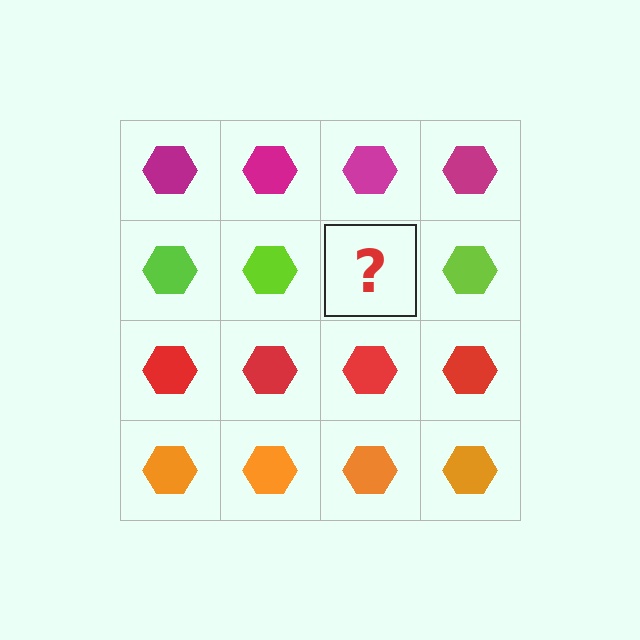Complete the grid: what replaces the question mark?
The question mark should be replaced with a lime hexagon.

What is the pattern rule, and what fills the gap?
The rule is that each row has a consistent color. The gap should be filled with a lime hexagon.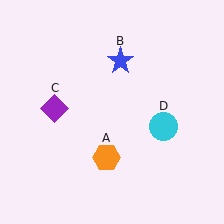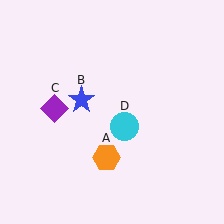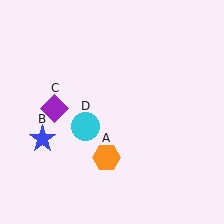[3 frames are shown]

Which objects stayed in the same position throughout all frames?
Orange hexagon (object A) and purple diamond (object C) remained stationary.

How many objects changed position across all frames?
2 objects changed position: blue star (object B), cyan circle (object D).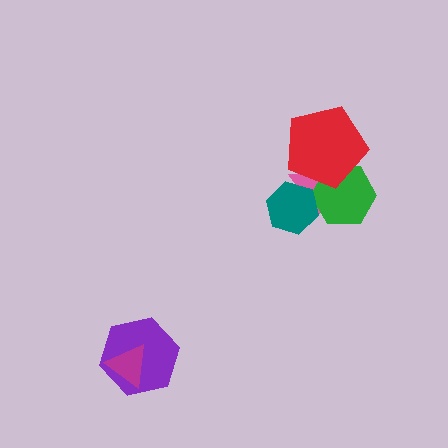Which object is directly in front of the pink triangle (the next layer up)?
The green hexagon is directly in front of the pink triangle.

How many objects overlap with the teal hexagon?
2 objects overlap with the teal hexagon.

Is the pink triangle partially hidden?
Yes, it is partially covered by another shape.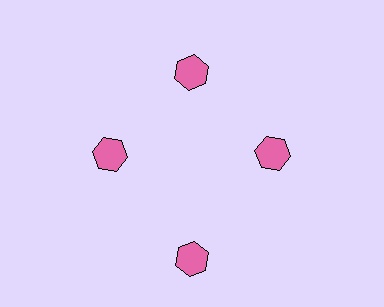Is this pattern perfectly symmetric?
No. The 4 pink hexagons are arranged in a ring, but one element near the 6 o'clock position is pushed outward from the center, breaking the 4-fold rotational symmetry.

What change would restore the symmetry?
The symmetry would be restored by moving it inward, back onto the ring so that all 4 hexagons sit at equal angles and equal distance from the center.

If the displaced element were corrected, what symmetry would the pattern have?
It would have 4-fold rotational symmetry — the pattern would map onto itself every 90 degrees.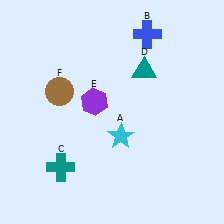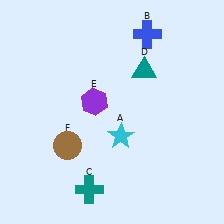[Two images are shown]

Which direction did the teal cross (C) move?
The teal cross (C) moved right.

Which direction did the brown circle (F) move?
The brown circle (F) moved down.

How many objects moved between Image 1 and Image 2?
2 objects moved between the two images.